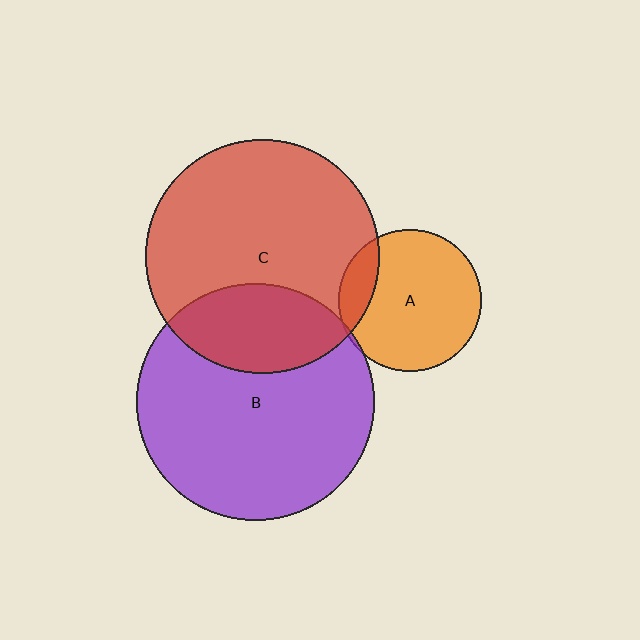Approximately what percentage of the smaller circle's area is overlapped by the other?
Approximately 5%.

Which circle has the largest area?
Circle B (purple).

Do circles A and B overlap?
Yes.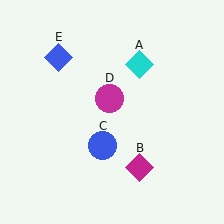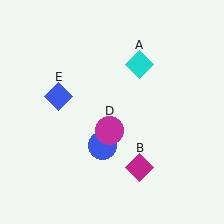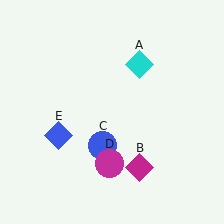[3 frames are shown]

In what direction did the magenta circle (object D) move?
The magenta circle (object D) moved down.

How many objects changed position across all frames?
2 objects changed position: magenta circle (object D), blue diamond (object E).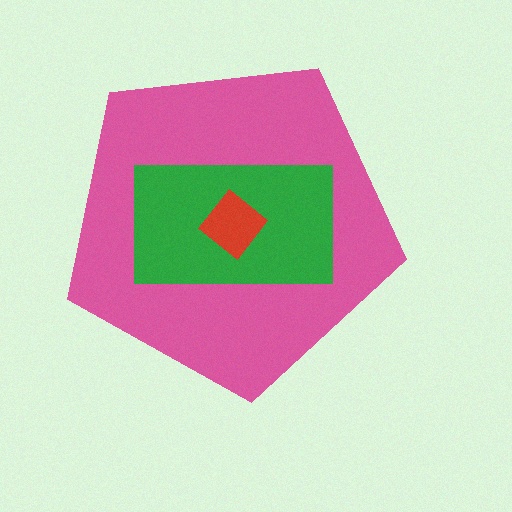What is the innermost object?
The red diamond.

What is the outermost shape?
The pink pentagon.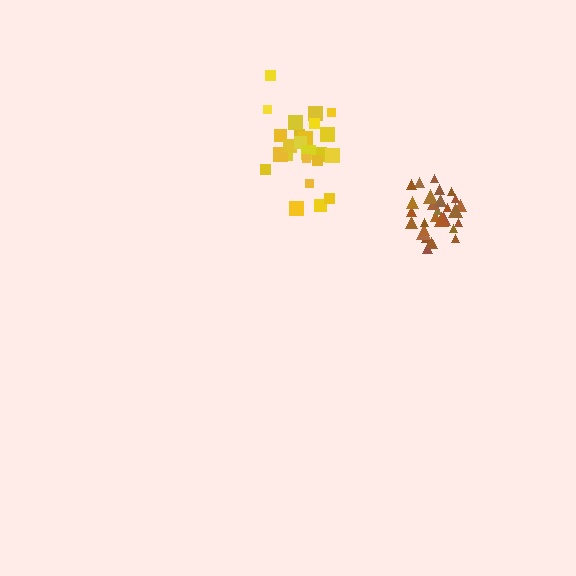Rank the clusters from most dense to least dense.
brown, yellow.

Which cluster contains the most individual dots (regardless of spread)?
Brown (29).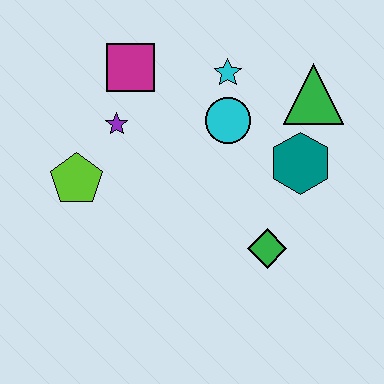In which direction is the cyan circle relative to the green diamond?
The cyan circle is above the green diamond.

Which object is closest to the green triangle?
The teal hexagon is closest to the green triangle.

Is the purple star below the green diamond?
No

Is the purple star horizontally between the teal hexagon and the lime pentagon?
Yes